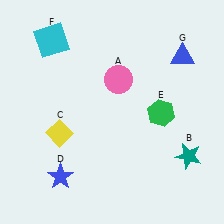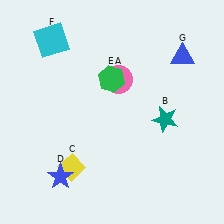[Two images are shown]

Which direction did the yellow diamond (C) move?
The yellow diamond (C) moved down.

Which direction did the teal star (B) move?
The teal star (B) moved up.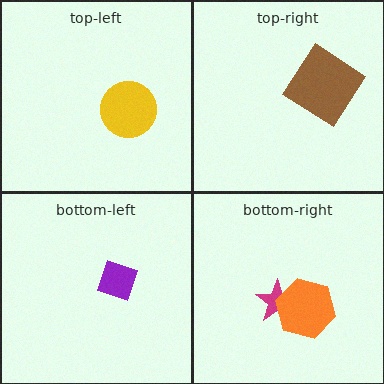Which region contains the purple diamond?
The bottom-left region.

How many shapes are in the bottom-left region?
1.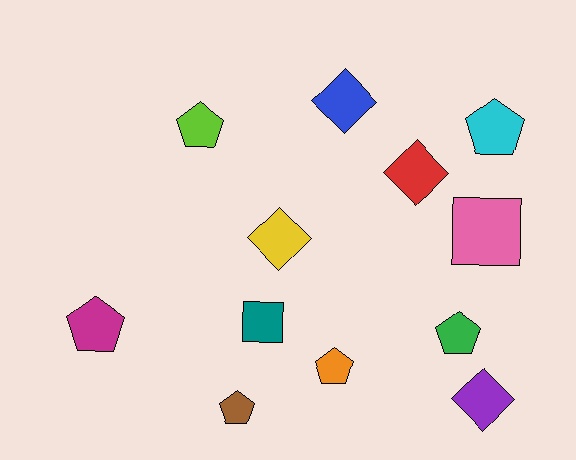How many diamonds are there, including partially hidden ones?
There are 4 diamonds.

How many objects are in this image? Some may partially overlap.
There are 12 objects.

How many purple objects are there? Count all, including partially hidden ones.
There is 1 purple object.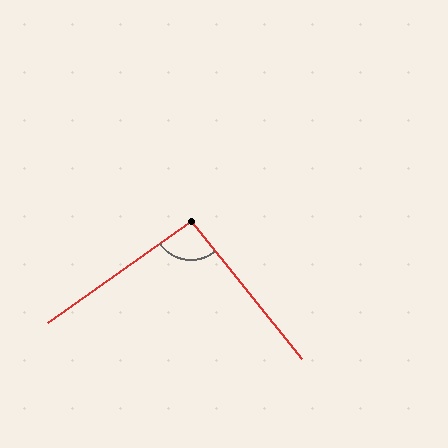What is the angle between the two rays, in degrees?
Approximately 93 degrees.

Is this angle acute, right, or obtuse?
It is approximately a right angle.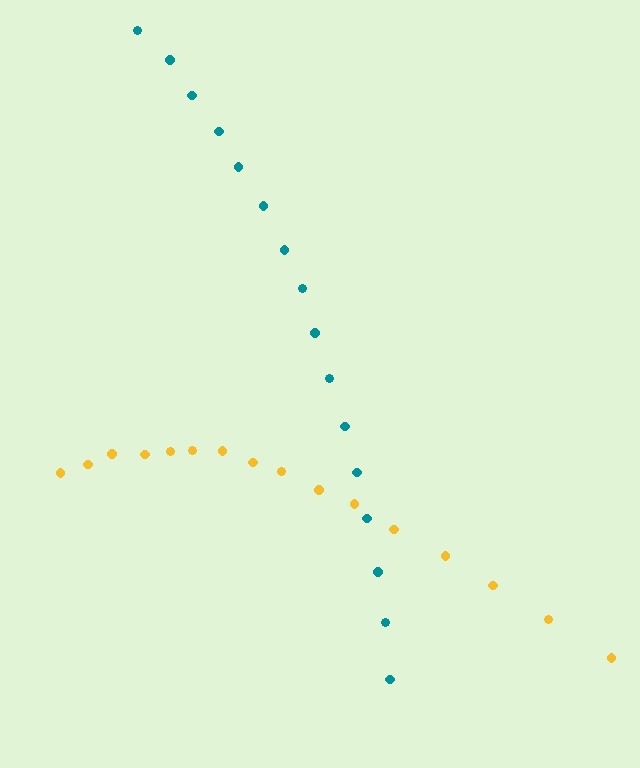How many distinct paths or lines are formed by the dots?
There are 2 distinct paths.